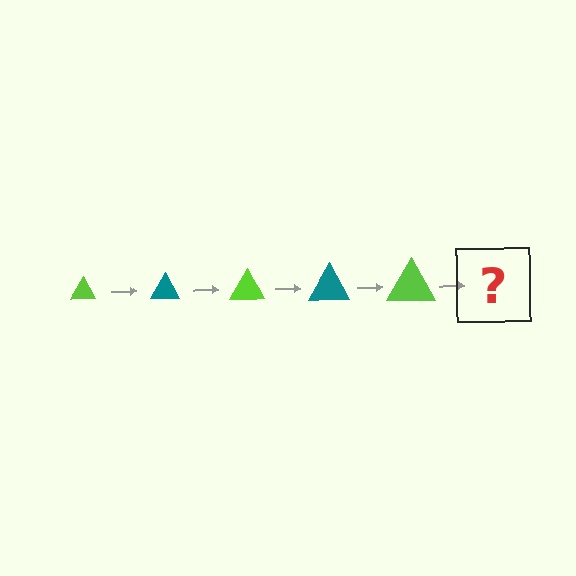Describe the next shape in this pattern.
It should be a teal triangle, larger than the previous one.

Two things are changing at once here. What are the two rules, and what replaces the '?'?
The two rules are that the triangle grows larger each step and the color cycles through lime and teal. The '?' should be a teal triangle, larger than the previous one.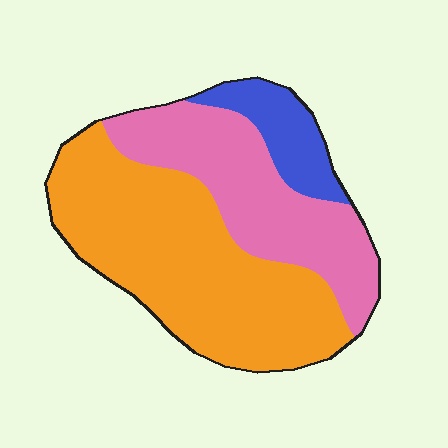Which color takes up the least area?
Blue, at roughly 10%.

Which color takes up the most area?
Orange, at roughly 55%.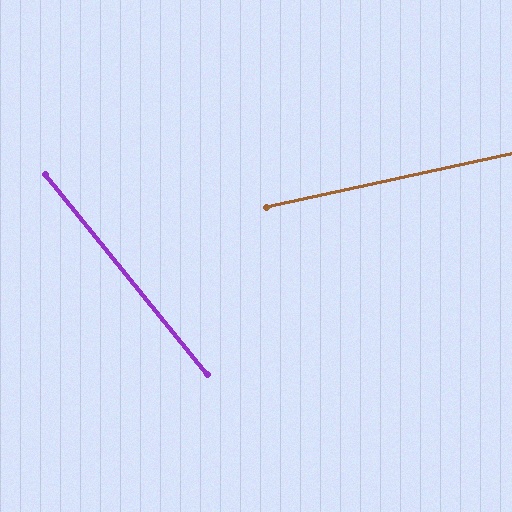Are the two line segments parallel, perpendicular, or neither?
Neither parallel nor perpendicular — they differ by about 63°.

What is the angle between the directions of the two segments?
Approximately 63 degrees.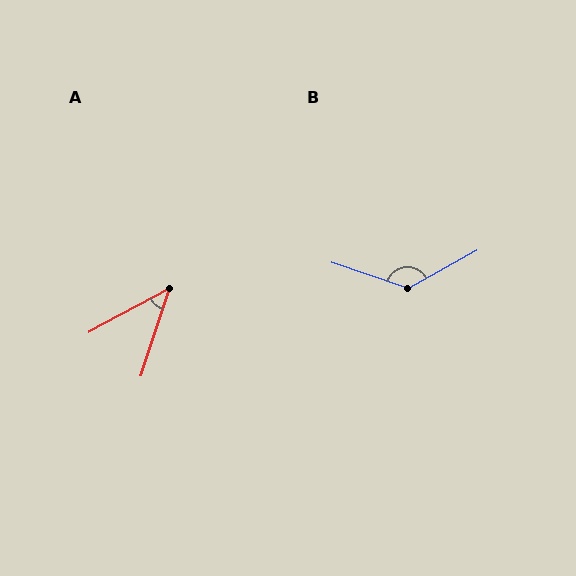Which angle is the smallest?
A, at approximately 44 degrees.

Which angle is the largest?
B, at approximately 132 degrees.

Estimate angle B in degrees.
Approximately 132 degrees.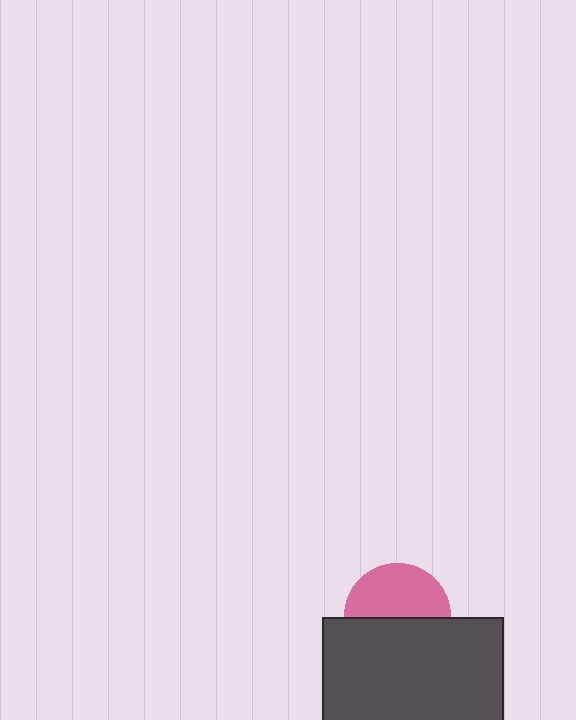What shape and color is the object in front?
The object in front is a dark gray rectangle.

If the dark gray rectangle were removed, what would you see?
You would see the complete pink circle.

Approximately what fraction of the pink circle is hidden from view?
Roughly 48% of the pink circle is hidden behind the dark gray rectangle.